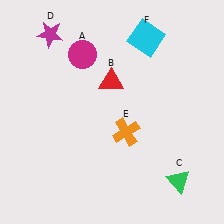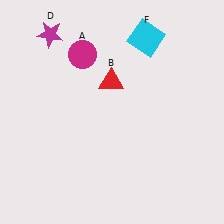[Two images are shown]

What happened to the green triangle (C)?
The green triangle (C) was removed in Image 2. It was in the bottom-right area of Image 1.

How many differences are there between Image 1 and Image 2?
There are 2 differences between the two images.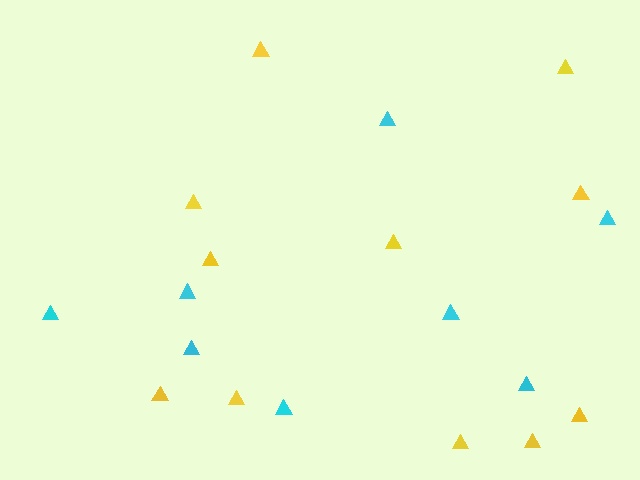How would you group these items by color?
There are 2 groups: one group of cyan triangles (8) and one group of yellow triangles (11).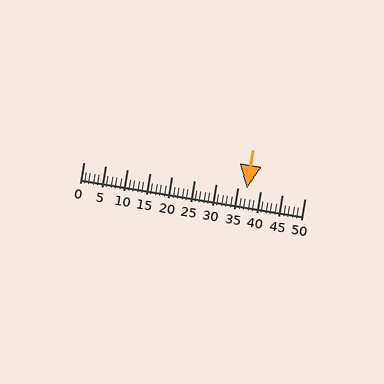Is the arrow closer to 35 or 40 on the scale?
The arrow is closer to 35.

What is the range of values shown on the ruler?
The ruler shows values from 0 to 50.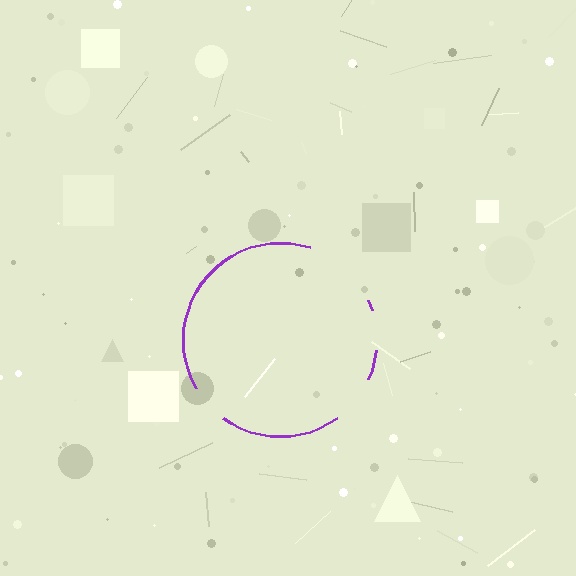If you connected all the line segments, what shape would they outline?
They would outline a circle.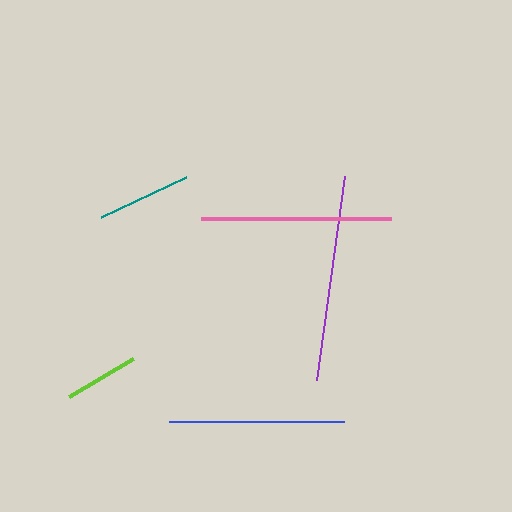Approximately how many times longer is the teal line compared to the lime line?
The teal line is approximately 1.3 times the length of the lime line.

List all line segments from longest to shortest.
From longest to shortest: purple, pink, blue, teal, lime.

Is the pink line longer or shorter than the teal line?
The pink line is longer than the teal line.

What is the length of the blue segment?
The blue segment is approximately 175 pixels long.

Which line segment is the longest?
The purple line is the longest at approximately 206 pixels.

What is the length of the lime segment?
The lime segment is approximately 75 pixels long.